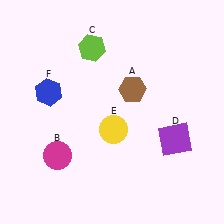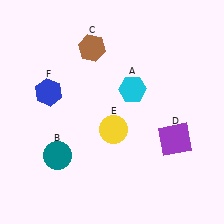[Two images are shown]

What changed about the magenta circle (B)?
In Image 1, B is magenta. In Image 2, it changed to teal.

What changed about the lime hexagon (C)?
In Image 1, C is lime. In Image 2, it changed to brown.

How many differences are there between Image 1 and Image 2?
There are 3 differences between the two images.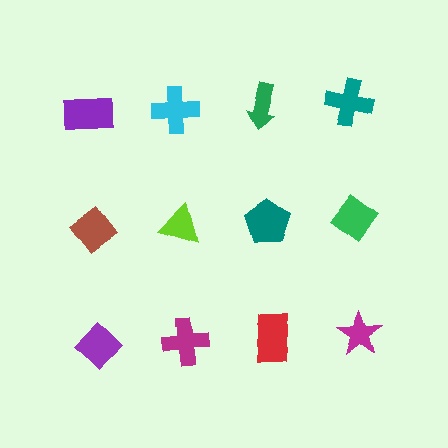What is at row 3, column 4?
A magenta star.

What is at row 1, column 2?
A cyan cross.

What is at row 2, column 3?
A teal pentagon.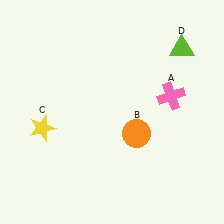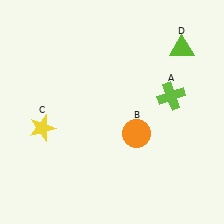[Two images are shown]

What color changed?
The cross (A) changed from pink in Image 1 to lime in Image 2.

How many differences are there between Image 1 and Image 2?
There is 1 difference between the two images.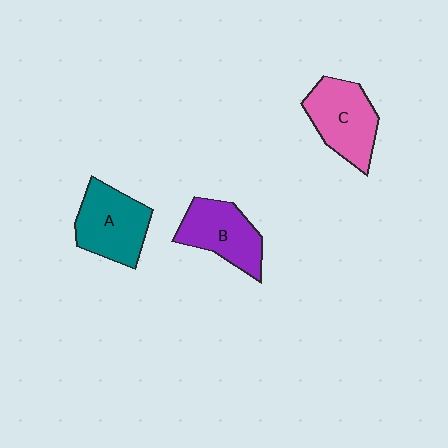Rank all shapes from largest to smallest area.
From largest to smallest: A (teal), C (pink), B (purple).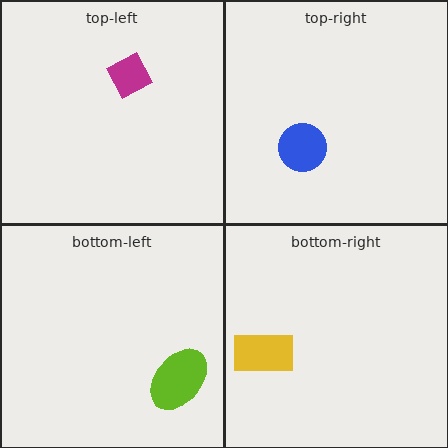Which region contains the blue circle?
The top-right region.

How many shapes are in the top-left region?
1.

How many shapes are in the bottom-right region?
1.